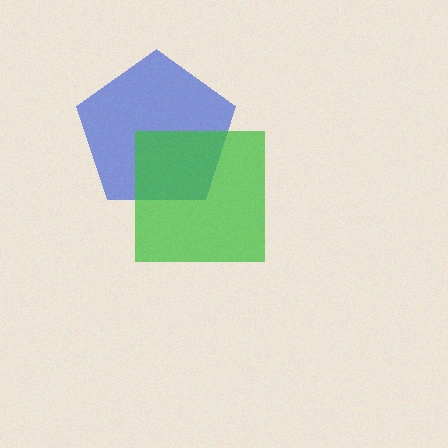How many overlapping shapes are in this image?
There are 2 overlapping shapes in the image.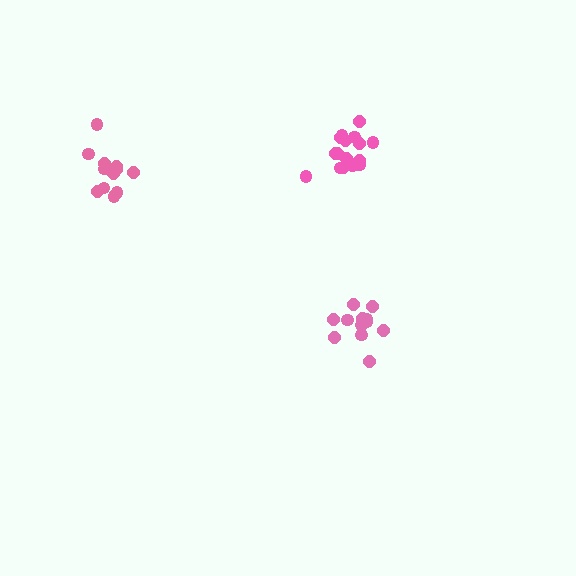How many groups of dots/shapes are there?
There are 3 groups.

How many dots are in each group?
Group 1: 13 dots, Group 2: 13 dots, Group 3: 16 dots (42 total).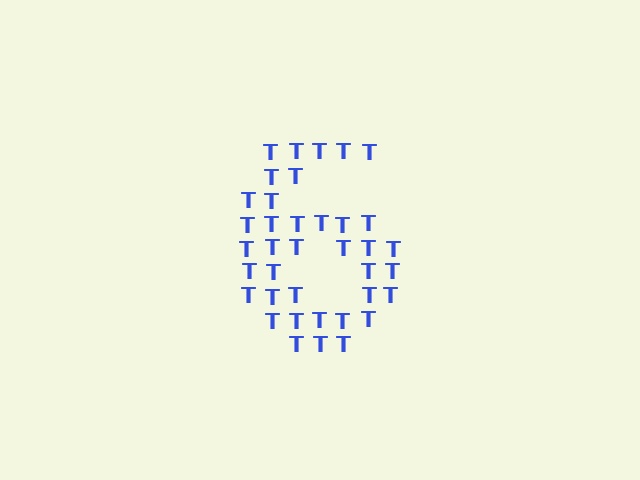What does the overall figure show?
The overall figure shows the digit 6.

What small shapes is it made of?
It is made of small letter T's.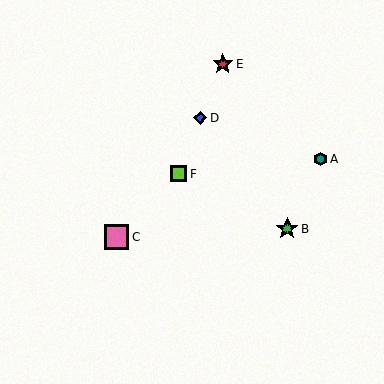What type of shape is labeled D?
Shape D is a blue diamond.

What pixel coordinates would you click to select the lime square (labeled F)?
Click at (179, 174) to select the lime square F.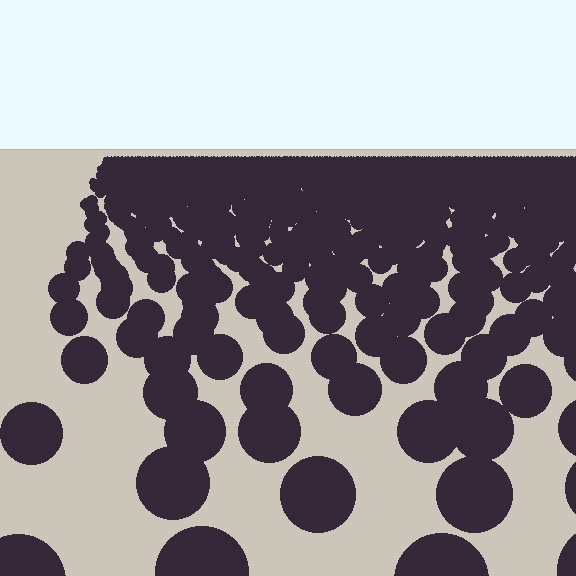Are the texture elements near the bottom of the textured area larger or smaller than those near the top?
Larger. Near the bottom, elements are closer to the viewer and appear at a bigger on-screen size.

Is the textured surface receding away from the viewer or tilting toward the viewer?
The surface is receding away from the viewer. Texture elements get smaller and denser toward the top.